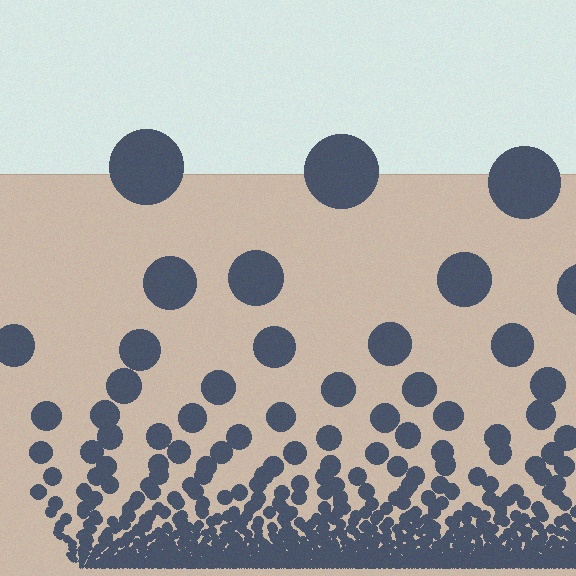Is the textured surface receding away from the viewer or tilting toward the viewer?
The surface appears to tilt toward the viewer. Texture elements get larger and sparser toward the top.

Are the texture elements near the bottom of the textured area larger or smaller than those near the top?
Smaller. The gradient is inverted — elements near the bottom are smaller and denser.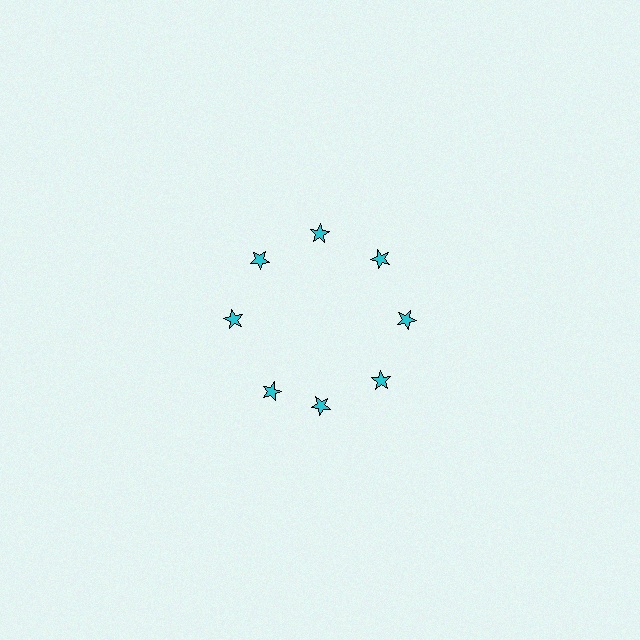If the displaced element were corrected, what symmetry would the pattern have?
It would have 8-fold rotational symmetry — the pattern would map onto itself every 45 degrees.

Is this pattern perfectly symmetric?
No. The 8 cyan stars are arranged in a ring, but one element near the 8 o'clock position is rotated out of alignment along the ring, breaking the 8-fold rotational symmetry.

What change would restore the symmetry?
The symmetry would be restored by rotating it back into even spacing with its neighbors so that all 8 stars sit at equal angles and equal distance from the center.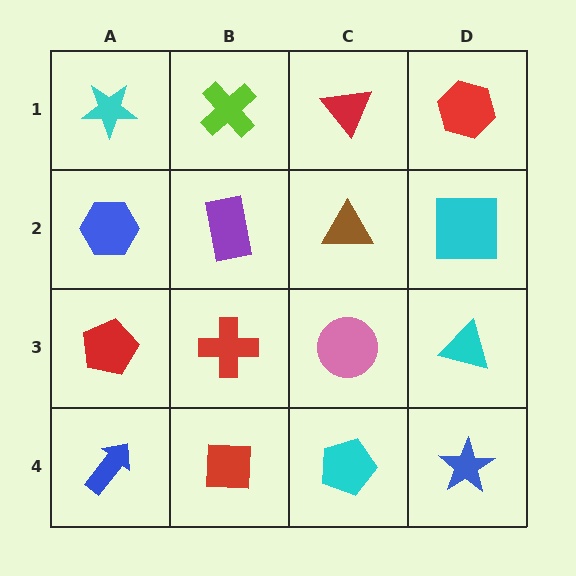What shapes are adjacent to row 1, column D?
A cyan square (row 2, column D), a red triangle (row 1, column C).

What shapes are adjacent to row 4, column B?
A red cross (row 3, column B), a blue arrow (row 4, column A), a cyan pentagon (row 4, column C).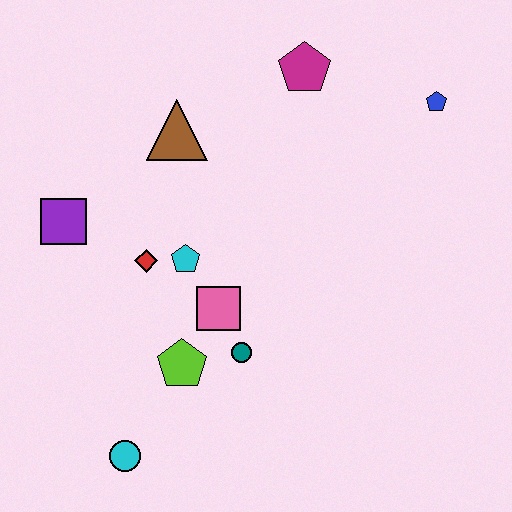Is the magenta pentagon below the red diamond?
No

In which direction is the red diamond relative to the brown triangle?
The red diamond is below the brown triangle.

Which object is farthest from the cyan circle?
The blue pentagon is farthest from the cyan circle.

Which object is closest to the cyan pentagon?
The red diamond is closest to the cyan pentagon.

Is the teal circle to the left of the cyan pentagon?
No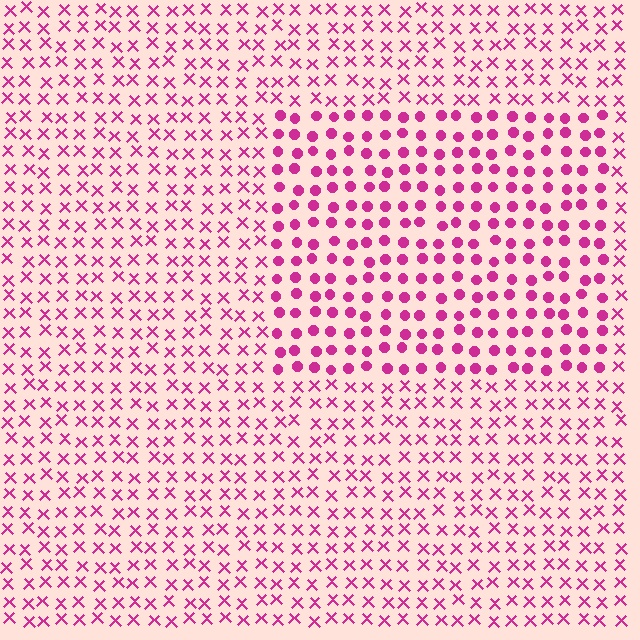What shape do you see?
I see a rectangle.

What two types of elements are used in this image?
The image uses circles inside the rectangle region and X marks outside it.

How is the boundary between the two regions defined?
The boundary is defined by a change in element shape: circles inside vs. X marks outside. All elements share the same color and spacing.